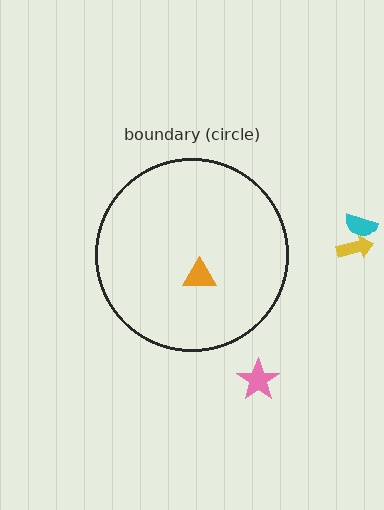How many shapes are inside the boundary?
1 inside, 3 outside.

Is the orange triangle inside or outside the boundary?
Inside.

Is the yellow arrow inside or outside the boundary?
Outside.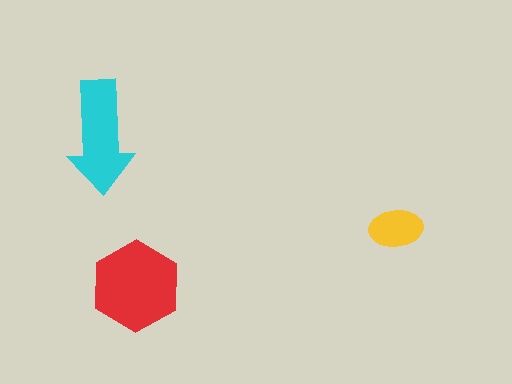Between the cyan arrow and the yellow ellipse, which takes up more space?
The cyan arrow.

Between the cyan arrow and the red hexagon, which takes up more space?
The red hexagon.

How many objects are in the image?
There are 3 objects in the image.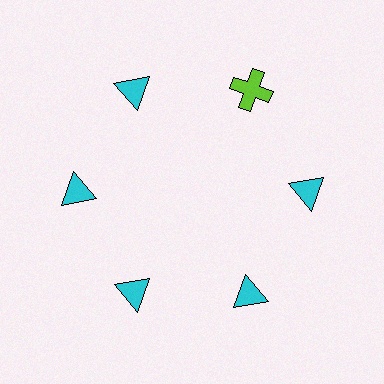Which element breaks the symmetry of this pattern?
The lime cross at roughly the 1 o'clock position breaks the symmetry. All other shapes are cyan triangles.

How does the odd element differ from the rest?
It differs in both color (lime instead of cyan) and shape (cross instead of triangle).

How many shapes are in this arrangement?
There are 6 shapes arranged in a ring pattern.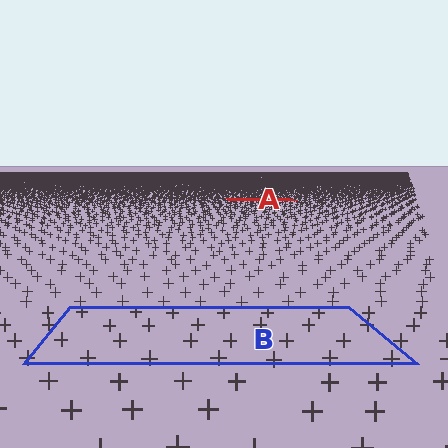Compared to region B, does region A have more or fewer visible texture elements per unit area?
Region A has more texture elements per unit area — they are packed more densely because it is farther away.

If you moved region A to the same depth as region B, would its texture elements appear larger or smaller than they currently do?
They would appear larger. At a closer depth, the same texture elements are projected at a bigger on-screen size.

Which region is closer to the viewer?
Region B is closer. The texture elements there are larger and more spread out.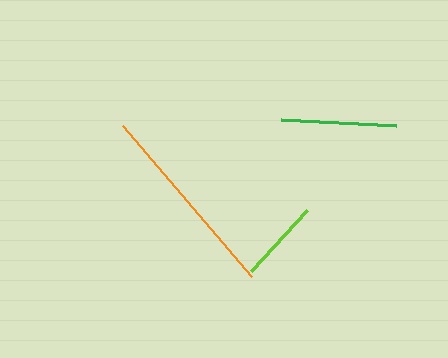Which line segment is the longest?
The orange line is the longest at approximately 198 pixels.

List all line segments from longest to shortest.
From longest to shortest: orange, green, lime.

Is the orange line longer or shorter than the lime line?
The orange line is longer than the lime line.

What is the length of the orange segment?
The orange segment is approximately 198 pixels long.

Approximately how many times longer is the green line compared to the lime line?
The green line is approximately 1.4 times the length of the lime line.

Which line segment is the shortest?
The lime line is the shortest at approximately 83 pixels.